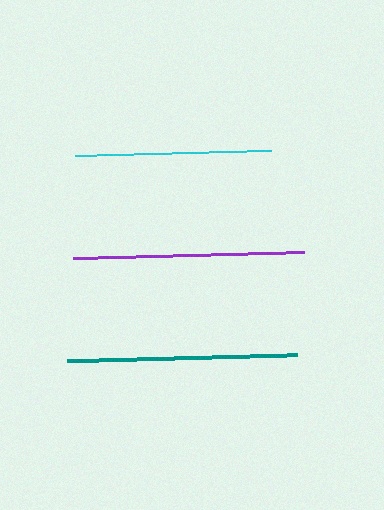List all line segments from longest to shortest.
From longest to shortest: purple, teal, cyan.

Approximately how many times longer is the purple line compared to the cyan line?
The purple line is approximately 1.2 times the length of the cyan line.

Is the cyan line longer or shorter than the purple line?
The purple line is longer than the cyan line.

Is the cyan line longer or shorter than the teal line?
The teal line is longer than the cyan line.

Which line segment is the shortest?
The cyan line is the shortest at approximately 196 pixels.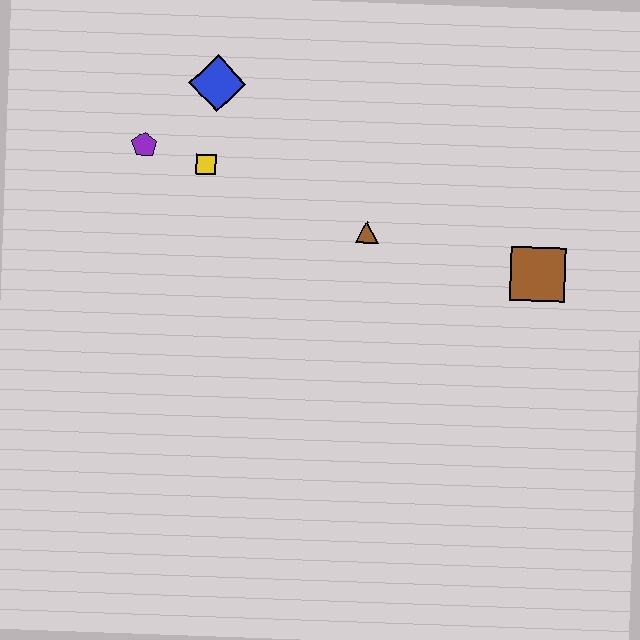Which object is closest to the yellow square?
The purple pentagon is closest to the yellow square.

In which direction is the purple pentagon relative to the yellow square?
The purple pentagon is to the left of the yellow square.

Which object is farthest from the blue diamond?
The brown square is farthest from the blue diamond.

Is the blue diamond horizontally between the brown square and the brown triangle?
No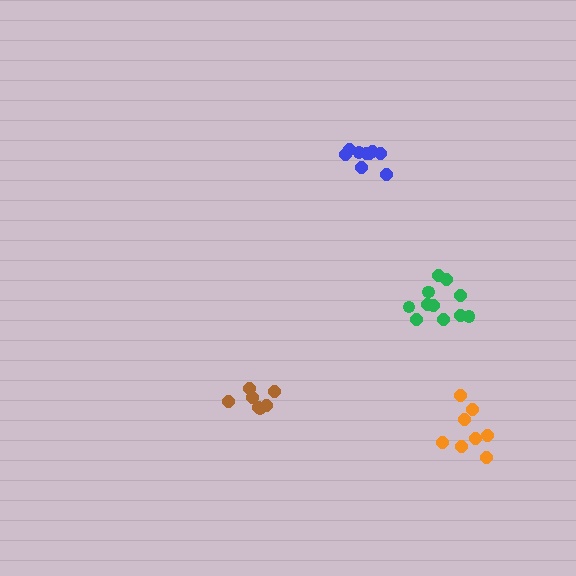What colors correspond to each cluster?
The clusters are colored: brown, orange, green, blue.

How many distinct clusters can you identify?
There are 4 distinct clusters.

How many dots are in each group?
Group 1: 7 dots, Group 2: 8 dots, Group 3: 11 dots, Group 4: 9 dots (35 total).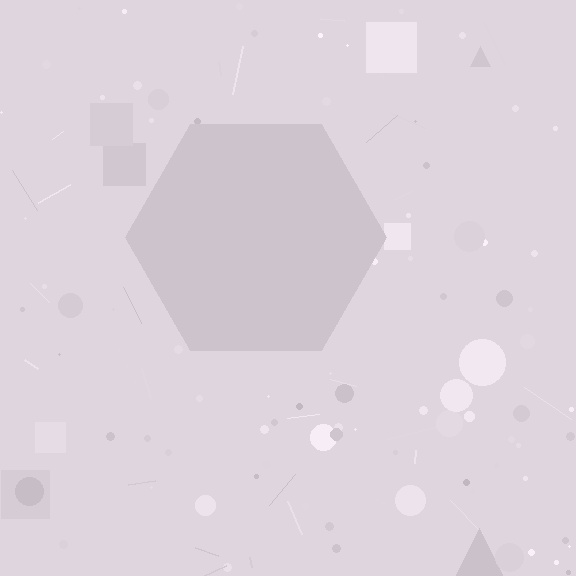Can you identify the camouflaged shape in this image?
The camouflaged shape is a hexagon.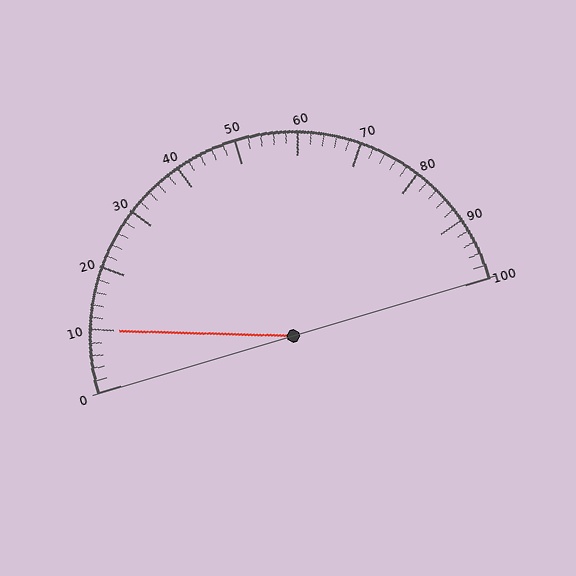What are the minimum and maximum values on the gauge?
The gauge ranges from 0 to 100.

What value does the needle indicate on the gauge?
The needle indicates approximately 10.